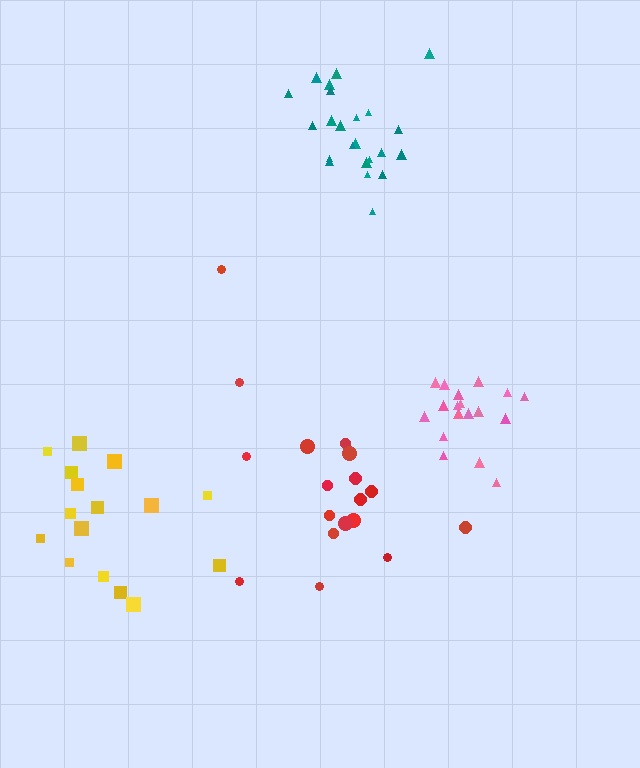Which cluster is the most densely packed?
Pink.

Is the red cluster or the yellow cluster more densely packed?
Yellow.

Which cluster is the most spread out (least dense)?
Red.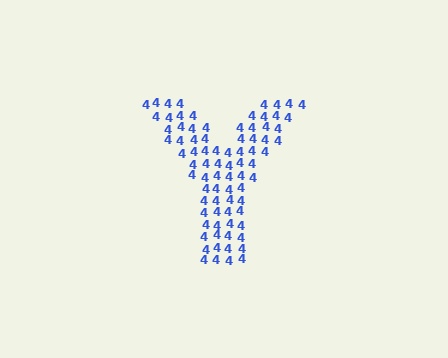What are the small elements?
The small elements are digit 4's.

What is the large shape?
The large shape is the letter Y.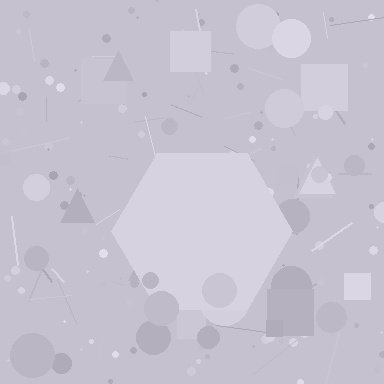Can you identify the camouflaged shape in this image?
The camouflaged shape is a hexagon.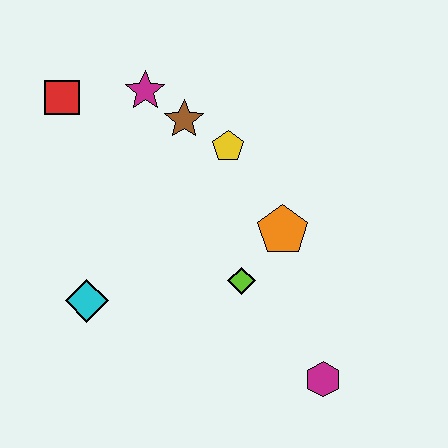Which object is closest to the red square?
The magenta star is closest to the red square.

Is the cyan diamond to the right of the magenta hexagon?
No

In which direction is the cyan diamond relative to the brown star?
The cyan diamond is below the brown star.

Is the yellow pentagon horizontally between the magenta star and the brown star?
No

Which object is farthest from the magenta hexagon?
The red square is farthest from the magenta hexagon.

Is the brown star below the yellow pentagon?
No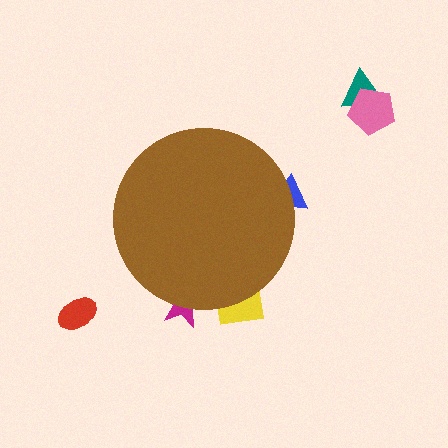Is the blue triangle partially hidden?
Yes, the blue triangle is partially hidden behind the brown circle.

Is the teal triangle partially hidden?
No, the teal triangle is fully visible.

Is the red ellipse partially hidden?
No, the red ellipse is fully visible.